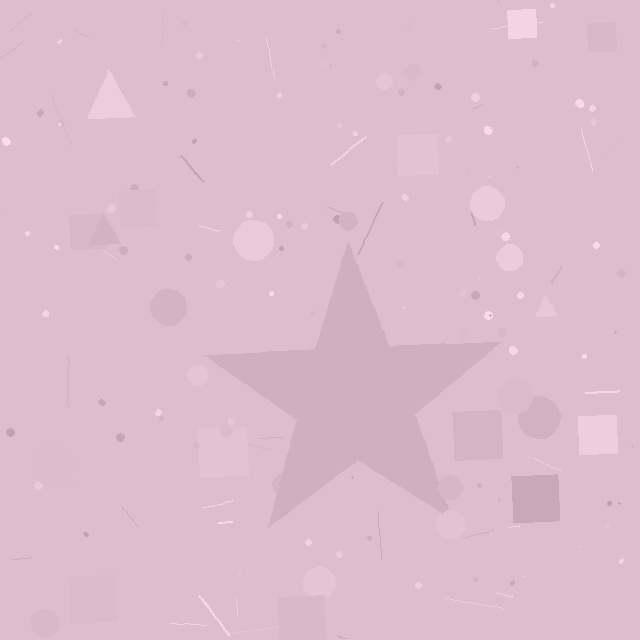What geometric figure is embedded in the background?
A star is embedded in the background.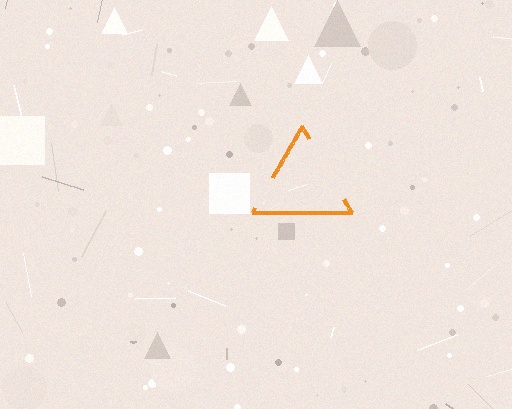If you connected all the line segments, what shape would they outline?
They would outline a triangle.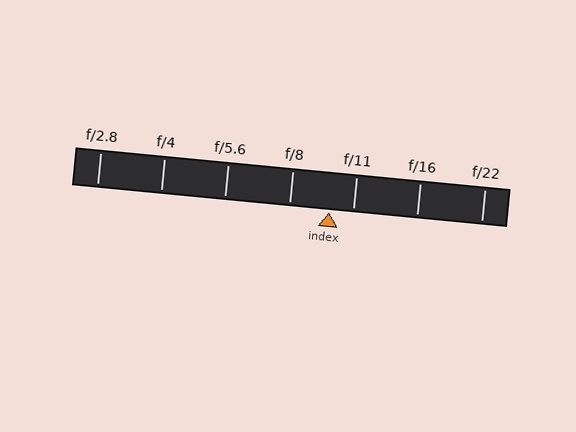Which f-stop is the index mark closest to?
The index mark is closest to f/11.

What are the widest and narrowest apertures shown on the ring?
The widest aperture shown is f/2.8 and the narrowest is f/22.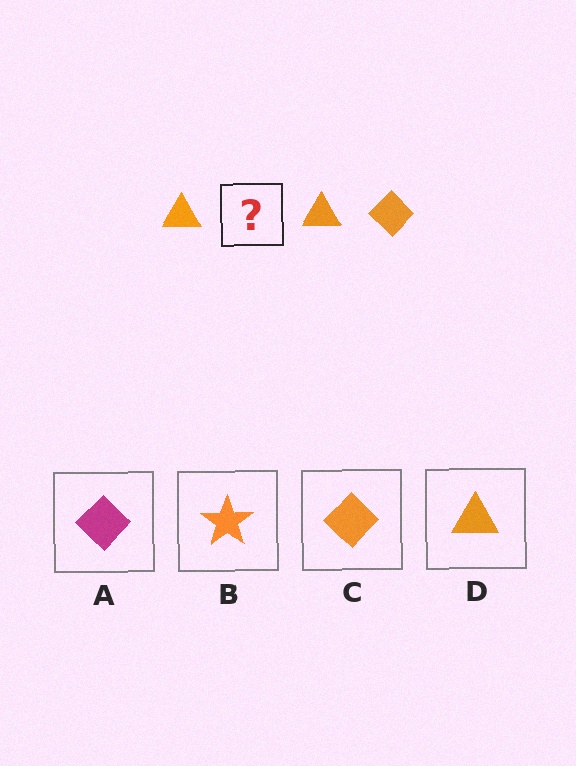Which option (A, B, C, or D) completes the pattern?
C.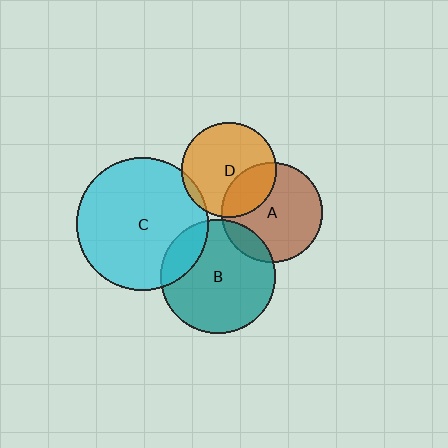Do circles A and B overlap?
Yes.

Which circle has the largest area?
Circle C (cyan).